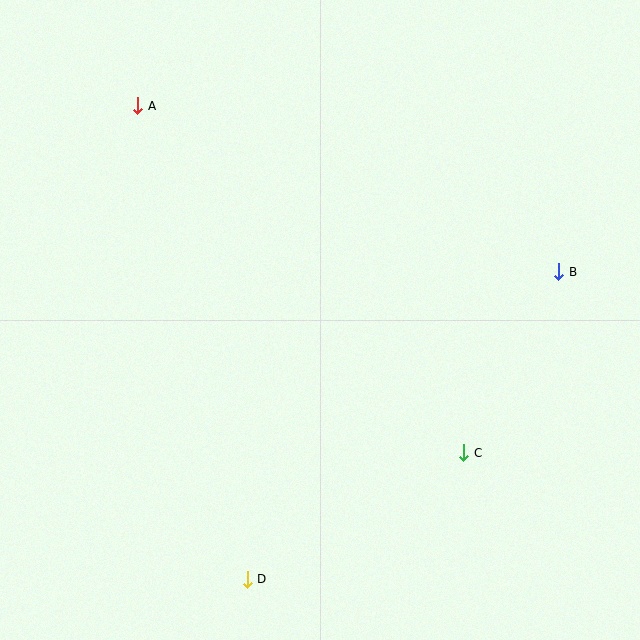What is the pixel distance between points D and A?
The distance between D and A is 486 pixels.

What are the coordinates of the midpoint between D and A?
The midpoint between D and A is at (193, 342).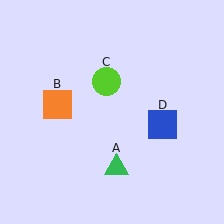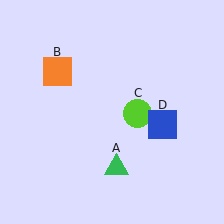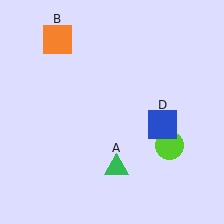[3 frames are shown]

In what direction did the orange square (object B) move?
The orange square (object B) moved up.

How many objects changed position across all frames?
2 objects changed position: orange square (object B), lime circle (object C).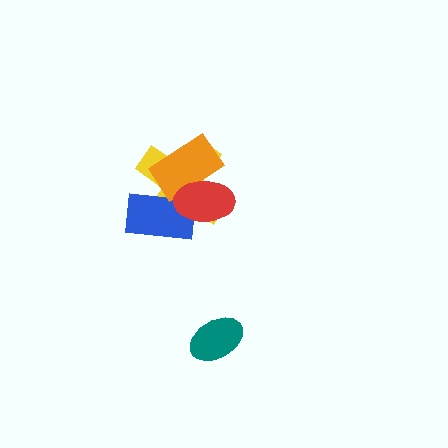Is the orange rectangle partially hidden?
Yes, it is partially covered by another shape.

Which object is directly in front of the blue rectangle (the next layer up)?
The orange rectangle is directly in front of the blue rectangle.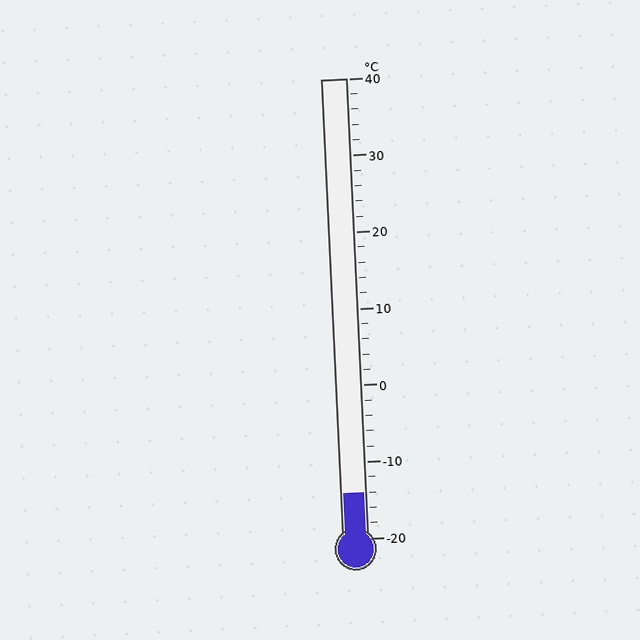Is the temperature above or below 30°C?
The temperature is below 30°C.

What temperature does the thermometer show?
The thermometer shows approximately -14°C.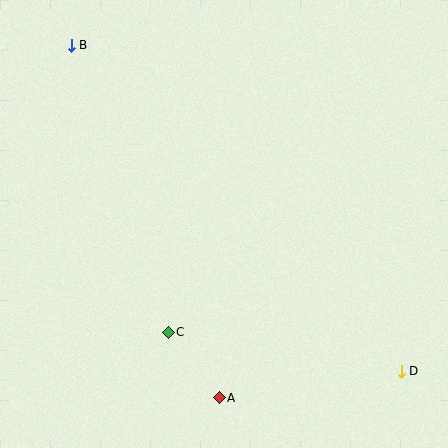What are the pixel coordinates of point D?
Point D is at (401, 371).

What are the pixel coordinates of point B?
Point B is at (71, 45).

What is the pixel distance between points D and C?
The distance between D and C is 236 pixels.